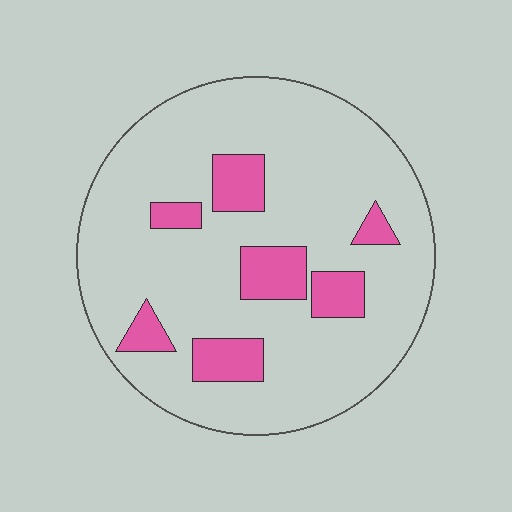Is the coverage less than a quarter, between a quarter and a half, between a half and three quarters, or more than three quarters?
Less than a quarter.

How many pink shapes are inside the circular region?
7.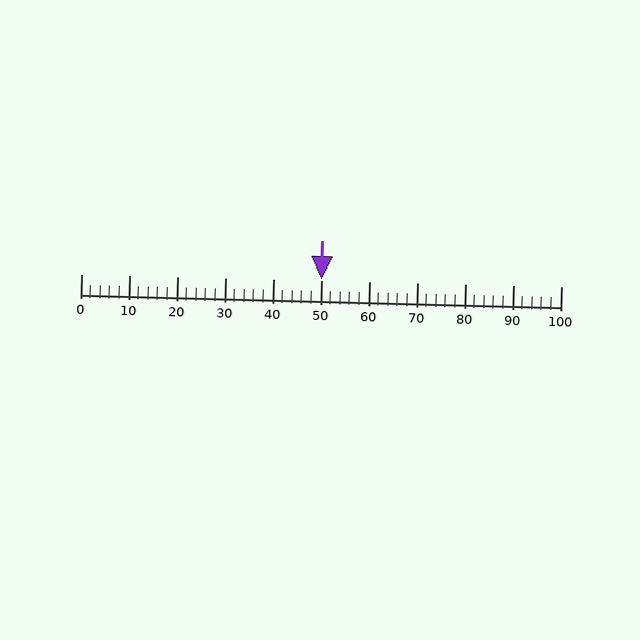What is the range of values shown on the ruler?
The ruler shows values from 0 to 100.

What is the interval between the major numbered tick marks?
The major tick marks are spaced 10 units apart.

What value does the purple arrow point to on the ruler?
The purple arrow points to approximately 50.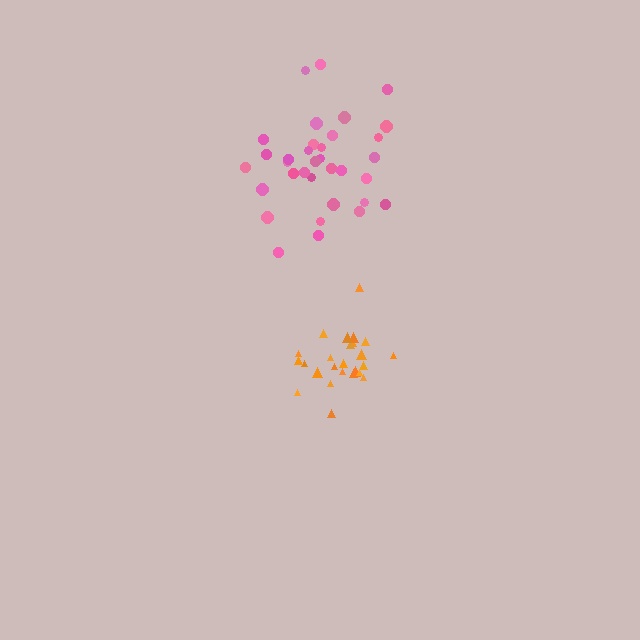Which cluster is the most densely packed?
Orange.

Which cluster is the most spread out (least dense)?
Pink.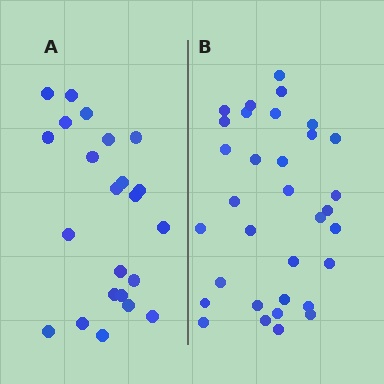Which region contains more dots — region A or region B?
Region B (the right region) has more dots.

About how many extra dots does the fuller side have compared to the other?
Region B has roughly 10 or so more dots than region A.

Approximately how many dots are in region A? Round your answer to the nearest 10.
About 20 dots. (The exact count is 23, which rounds to 20.)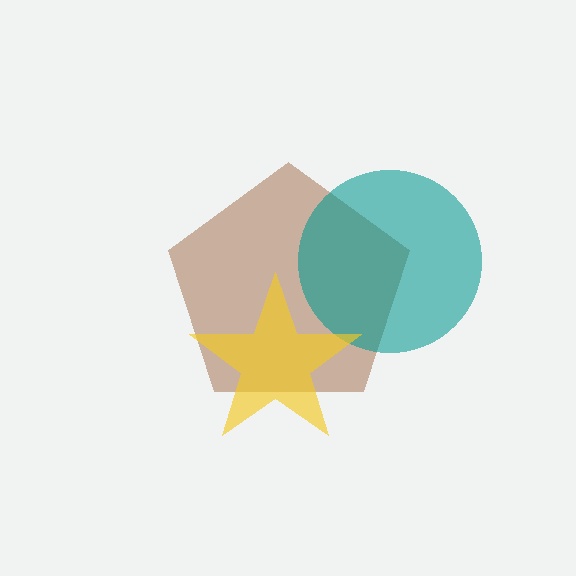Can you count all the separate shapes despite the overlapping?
Yes, there are 3 separate shapes.